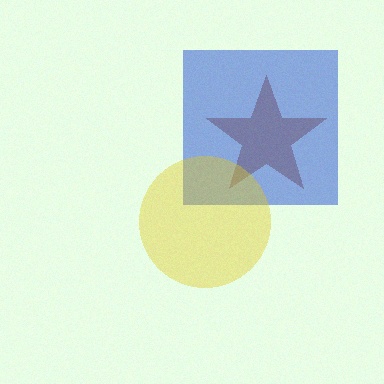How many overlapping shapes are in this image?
There are 3 overlapping shapes in the image.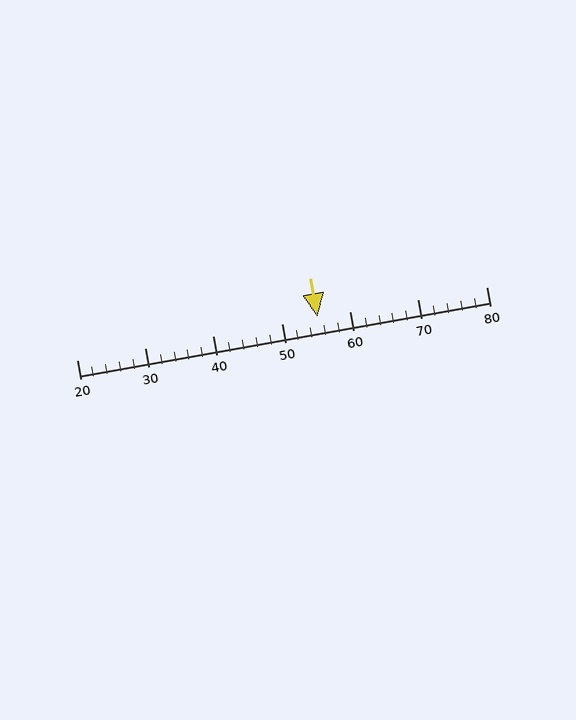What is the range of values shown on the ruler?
The ruler shows values from 20 to 80.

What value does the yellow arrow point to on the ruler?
The yellow arrow points to approximately 55.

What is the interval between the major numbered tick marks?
The major tick marks are spaced 10 units apart.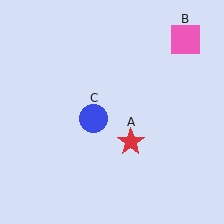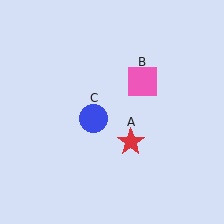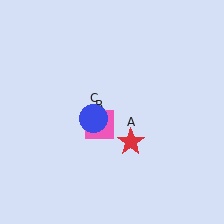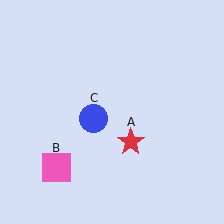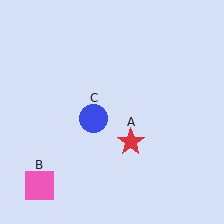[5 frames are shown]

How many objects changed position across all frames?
1 object changed position: pink square (object B).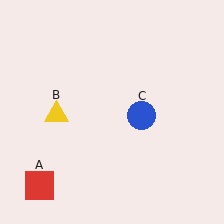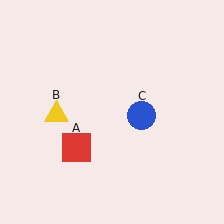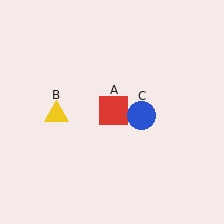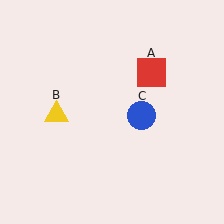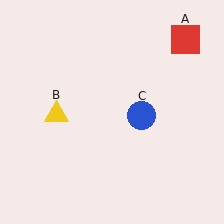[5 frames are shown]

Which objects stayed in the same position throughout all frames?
Yellow triangle (object B) and blue circle (object C) remained stationary.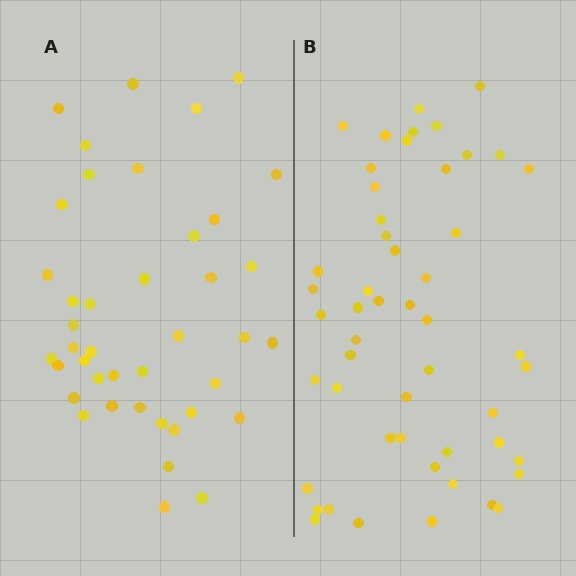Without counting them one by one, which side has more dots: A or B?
Region B (the right region) has more dots.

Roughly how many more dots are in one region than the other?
Region B has roughly 10 or so more dots than region A.